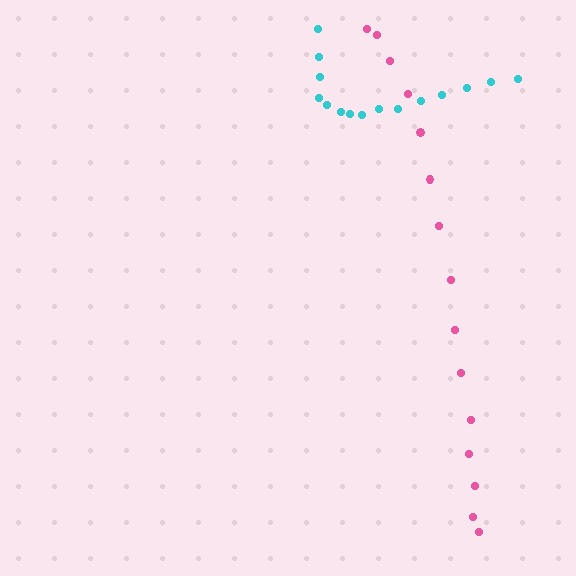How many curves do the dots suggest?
There are 2 distinct paths.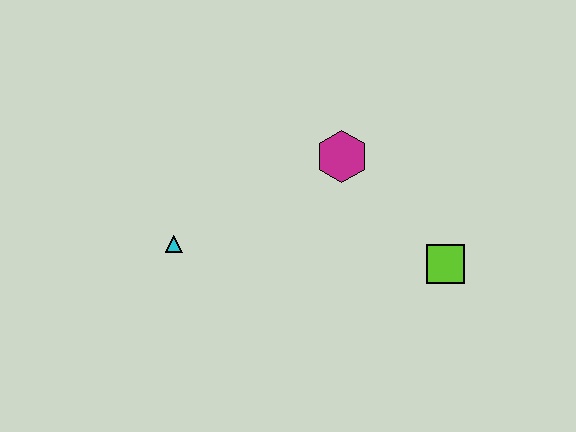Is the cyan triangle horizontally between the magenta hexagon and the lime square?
No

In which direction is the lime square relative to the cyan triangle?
The lime square is to the right of the cyan triangle.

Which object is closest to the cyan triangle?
The magenta hexagon is closest to the cyan triangle.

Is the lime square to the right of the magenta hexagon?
Yes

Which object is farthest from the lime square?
The cyan triangle is farthest from the lime square.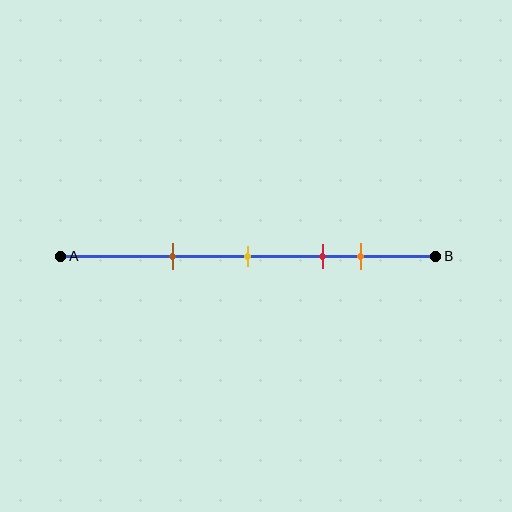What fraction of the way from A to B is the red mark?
The red mark is approximately 70% (0.7) of the way from A to B.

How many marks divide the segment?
There are 4 marks dividing the segment.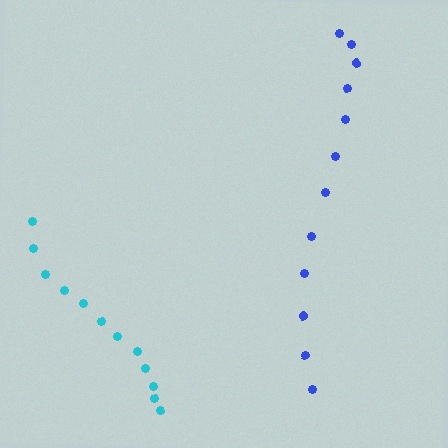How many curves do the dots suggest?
There are 2 distinct paths.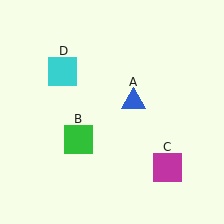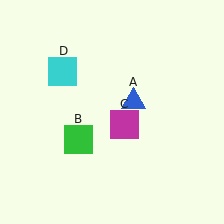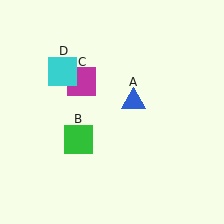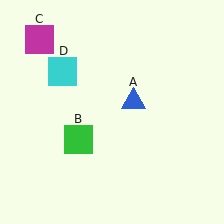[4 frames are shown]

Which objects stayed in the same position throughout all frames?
Blue triangle (object A) and green square (object B) and cyan square (object D) remained stationary.